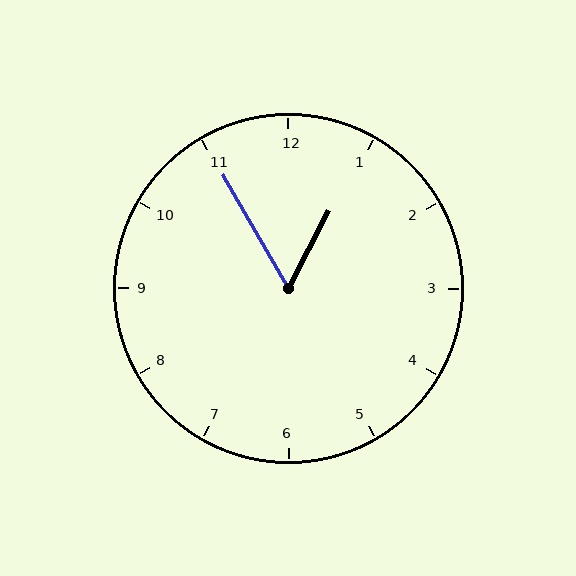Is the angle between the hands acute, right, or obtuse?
It is acute.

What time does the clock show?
12:55.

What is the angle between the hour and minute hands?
Approximately 58 degrees.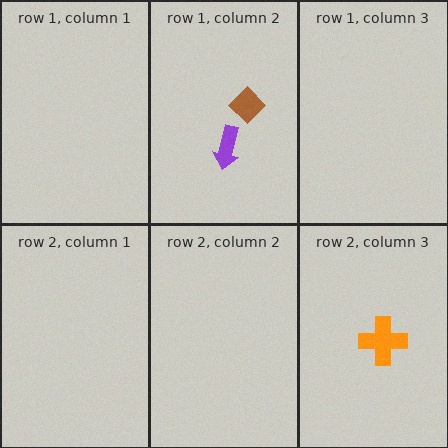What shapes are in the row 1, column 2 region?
The brown diamond, the purple arrow.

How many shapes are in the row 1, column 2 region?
2.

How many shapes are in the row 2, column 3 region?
1.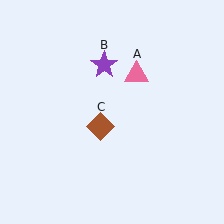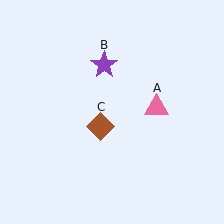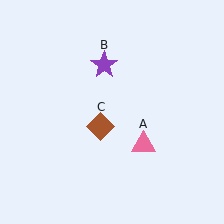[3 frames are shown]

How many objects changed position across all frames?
1 object changed position: pink triangle (object A).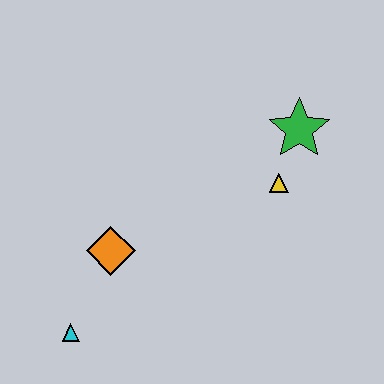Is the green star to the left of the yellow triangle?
No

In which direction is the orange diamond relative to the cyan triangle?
The orange diamond is above the cyan triangle.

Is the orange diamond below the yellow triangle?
Yes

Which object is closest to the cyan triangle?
The orange diamond is closest to the cyan triangle.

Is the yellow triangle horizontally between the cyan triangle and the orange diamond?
No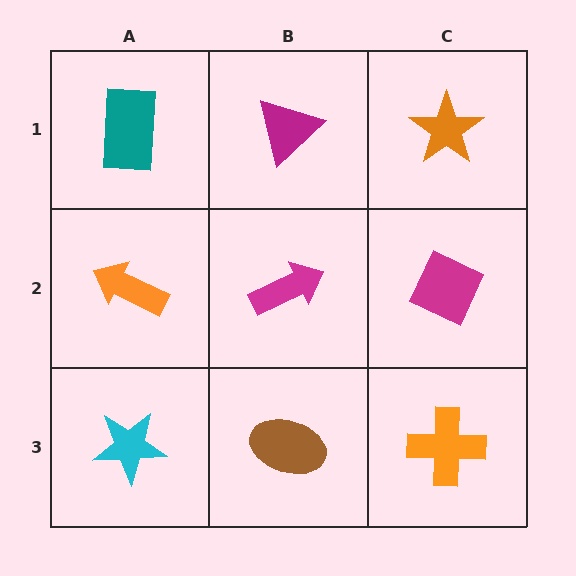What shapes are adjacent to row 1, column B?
A magenta arrow (row 2, column B), a teal rectangle (row 1, column A), an orange star (row 1, column C).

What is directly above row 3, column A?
An orange arrow.